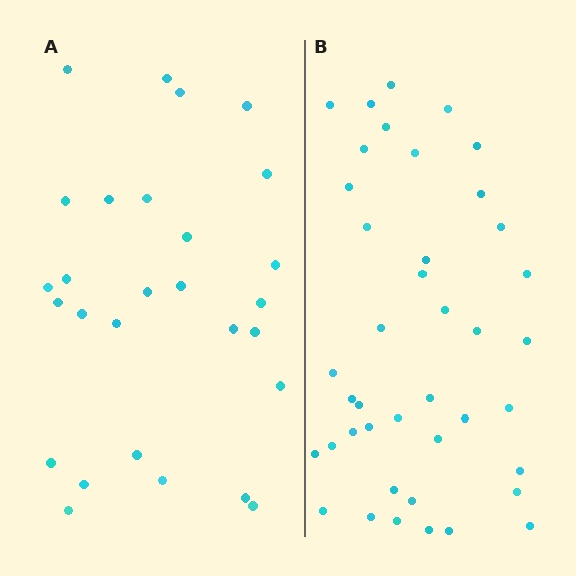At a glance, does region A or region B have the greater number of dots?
Region B (the right region) has more dots.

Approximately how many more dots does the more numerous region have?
Region B has approximately 15 more dots than region A.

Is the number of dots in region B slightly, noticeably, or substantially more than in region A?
Region B has substantially more. The ratio is roughly 1.5 to 1.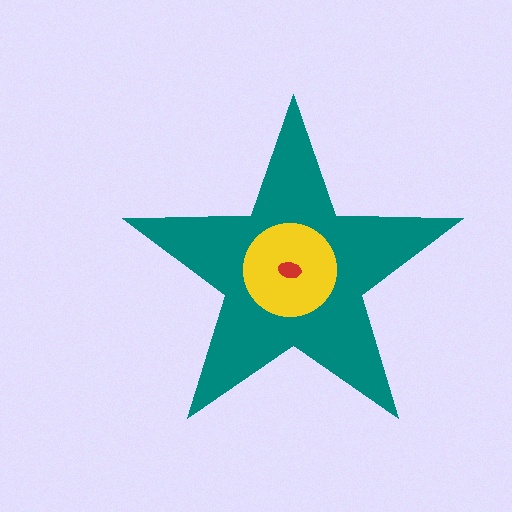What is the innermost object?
The red ellipse.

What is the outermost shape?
The teal star.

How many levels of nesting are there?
3.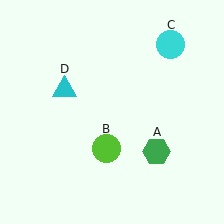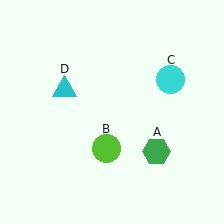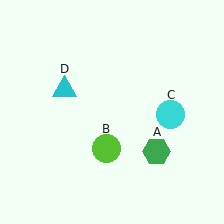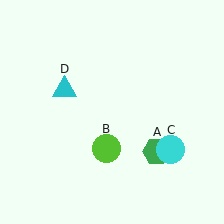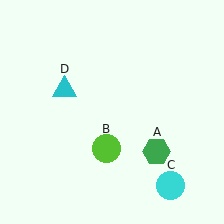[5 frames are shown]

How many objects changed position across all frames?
1 object changed position: cyan circle (object C).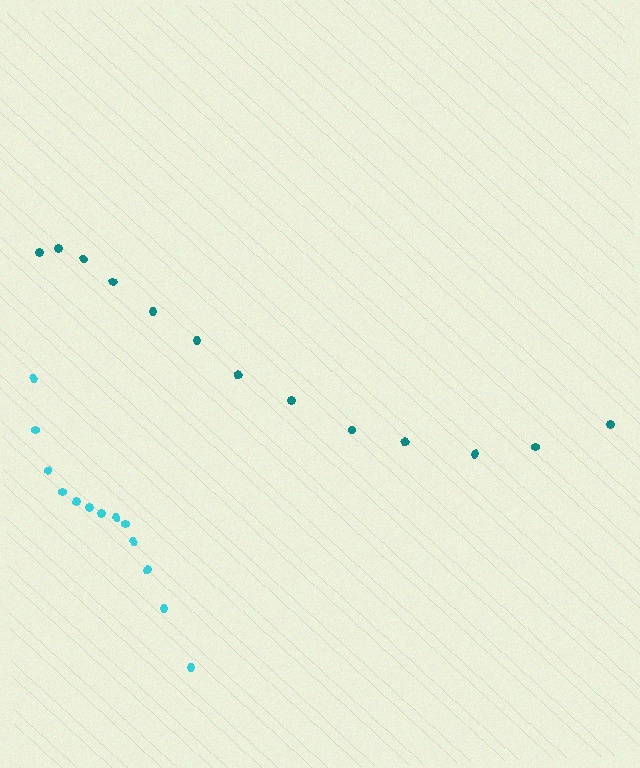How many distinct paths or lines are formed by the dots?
There are 2 distinct paths.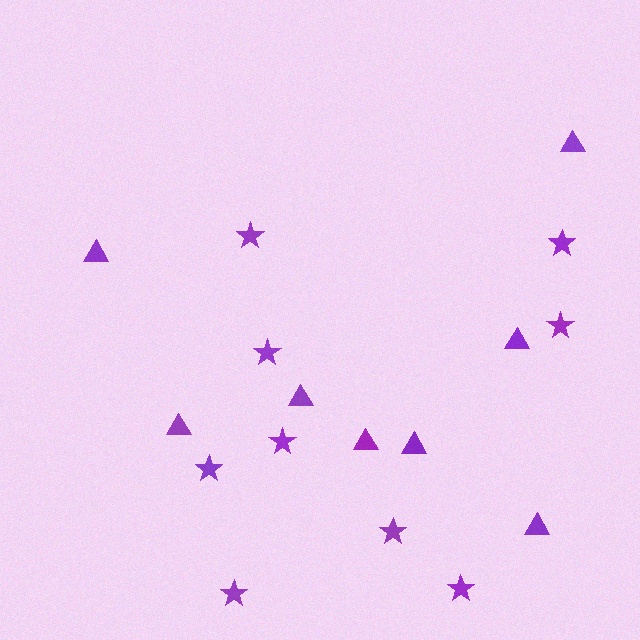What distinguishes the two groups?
There are 2 groups: one group of stars (9) and one group of triangles (8).